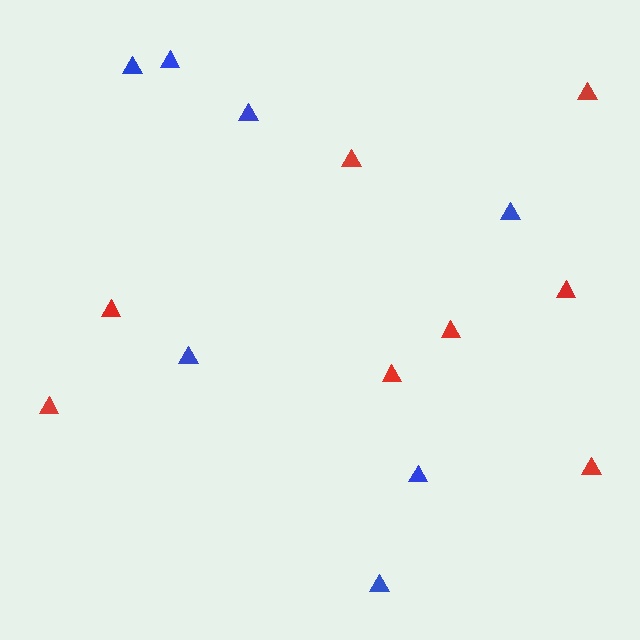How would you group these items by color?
There are 2 groups: one group of red triangles (8) and one group of blue triangles (7).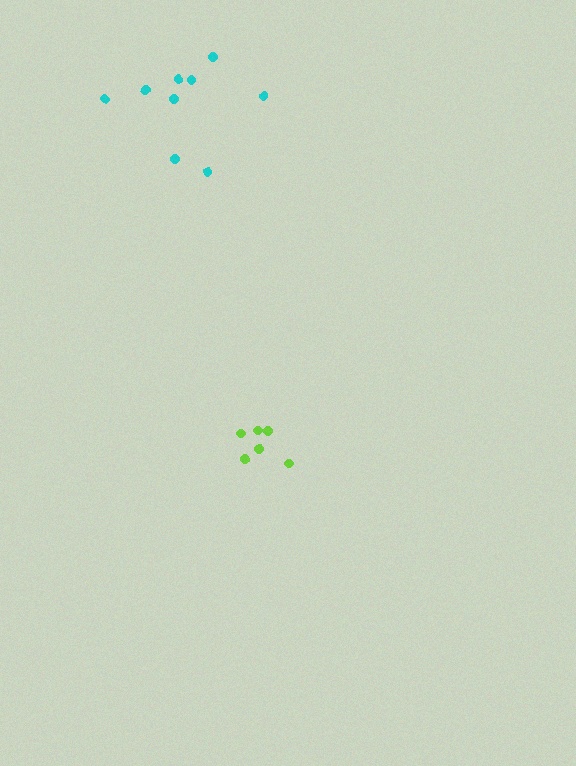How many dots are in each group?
Group 1: 9 dots, Group 2: 6 dots (15 total).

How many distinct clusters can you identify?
There are 2 distinct clusters.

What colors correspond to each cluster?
The clusters are colored: cyan, lime.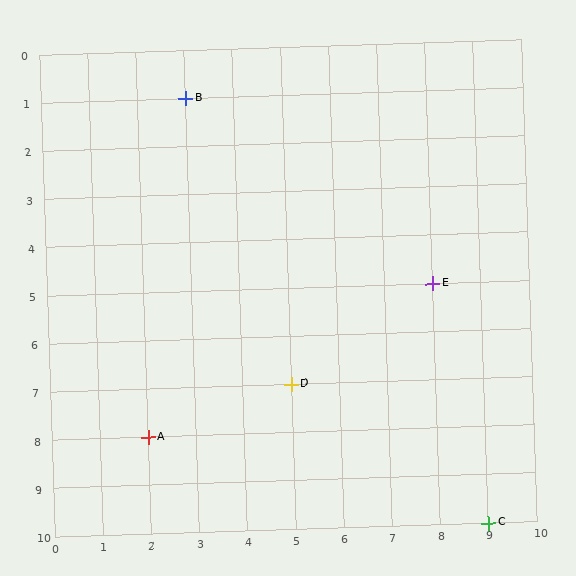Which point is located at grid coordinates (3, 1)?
Point B is at (3, 1).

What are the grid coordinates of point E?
Point E is at grid coordinates (8, 5).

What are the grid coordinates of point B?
Point B is at grid coordinates (3, 1).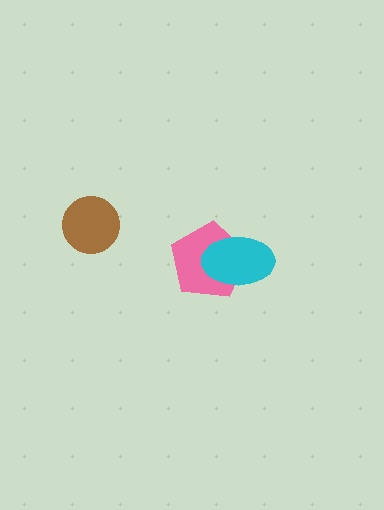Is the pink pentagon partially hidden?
Yes, it is partially covered by another shape.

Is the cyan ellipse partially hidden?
No, no other shape covers it.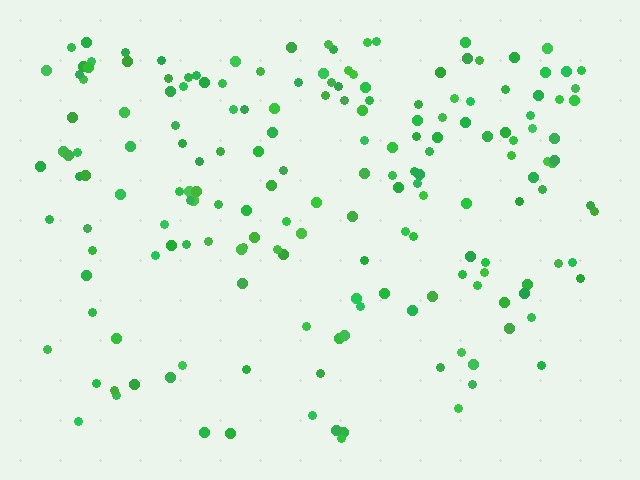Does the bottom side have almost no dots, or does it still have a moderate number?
Still a moderate number, just noticeably fewer than the top.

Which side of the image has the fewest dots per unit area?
The bottom.